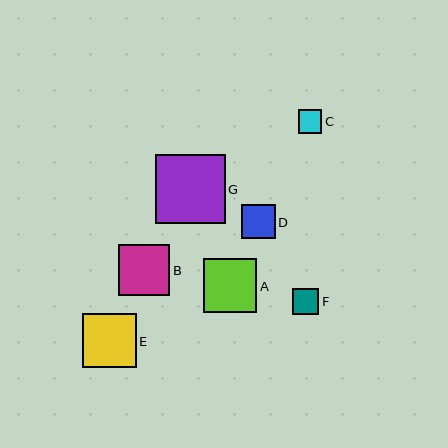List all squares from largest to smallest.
From largest to smallest: G, E, A, B, D, F, C.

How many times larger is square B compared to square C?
Square B is approximately 2.2 times the size of square C.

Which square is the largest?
Square G is the largest with a size of approximately 70 pixels.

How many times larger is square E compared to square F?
Square E is approximately 2.0 times the size of square F.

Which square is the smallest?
Square C is the smallest with a size of approximately 23 pixels.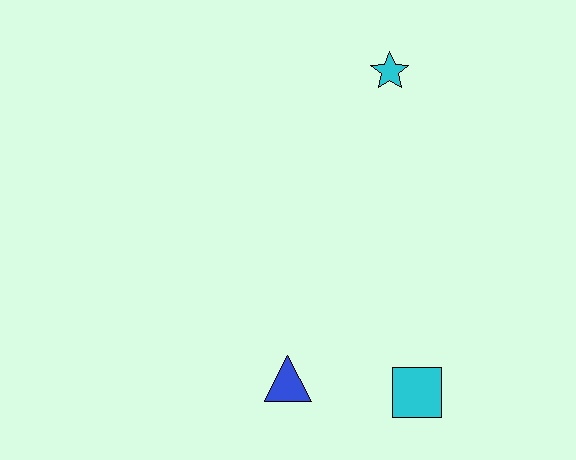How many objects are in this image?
There are 3 objects.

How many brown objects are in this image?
There are no brown objects.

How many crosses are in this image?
There are no crosses.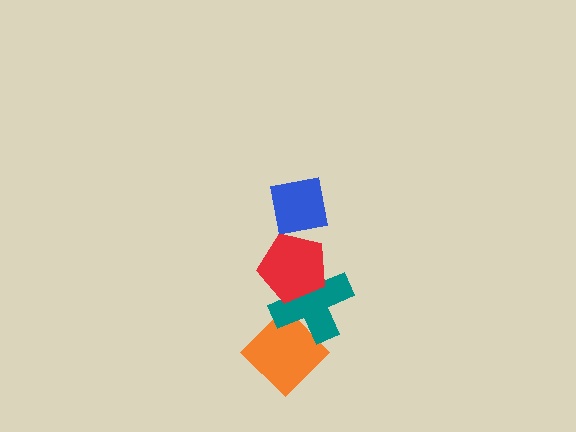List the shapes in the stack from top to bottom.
From top to bottom: the blue square, the red pentagon, the teal cross, the orange diamond.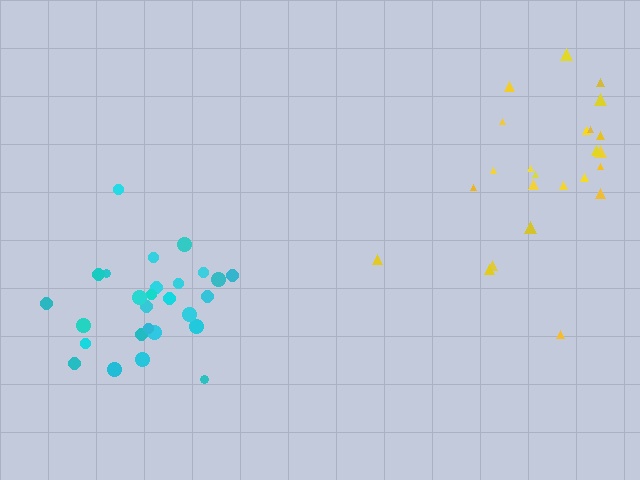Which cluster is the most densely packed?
Cyan.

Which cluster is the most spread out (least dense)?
Yellow.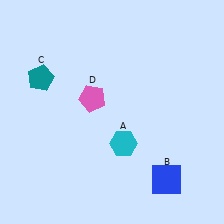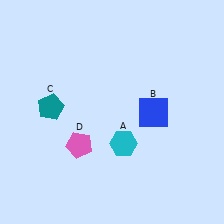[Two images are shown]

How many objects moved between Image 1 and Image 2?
3 objects moved between the two images.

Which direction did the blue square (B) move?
The blue square (B) moved up.